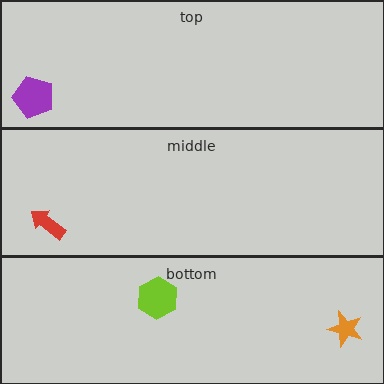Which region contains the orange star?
The bottom region.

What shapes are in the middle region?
The red arrow.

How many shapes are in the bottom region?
2.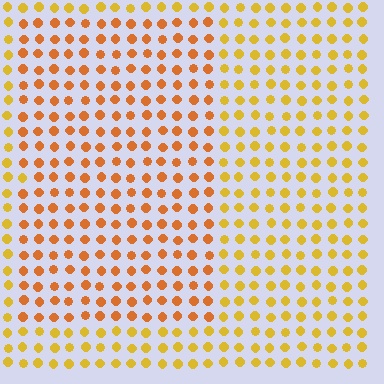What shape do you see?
I see a rectangle.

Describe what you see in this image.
The image is filled with small yellow elements in a uniform arrangement. A rectangle-shaped region is visible where the elements are tinted to a slightly different hue, forming a subtle color boundary.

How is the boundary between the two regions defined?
The boundary is defined purely by a slight shift in hue (about 25 degrees). Spacing, size, and orientation are identical on both sides.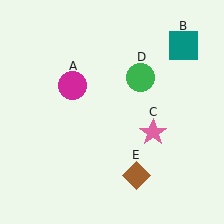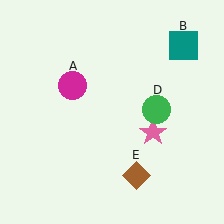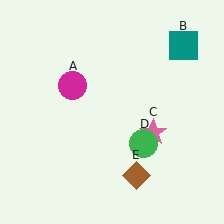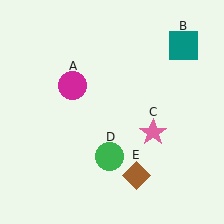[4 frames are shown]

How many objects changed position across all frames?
1 object changed position: green circle (object D).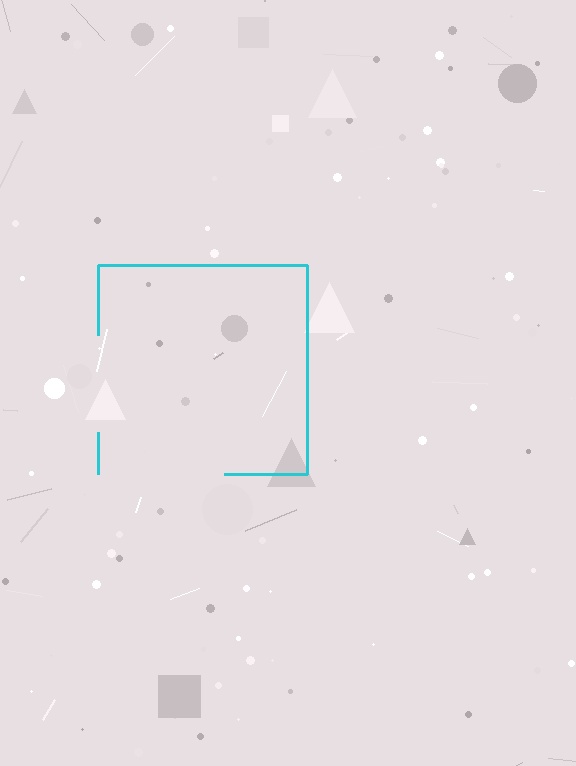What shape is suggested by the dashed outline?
The dashed outline suggests a square.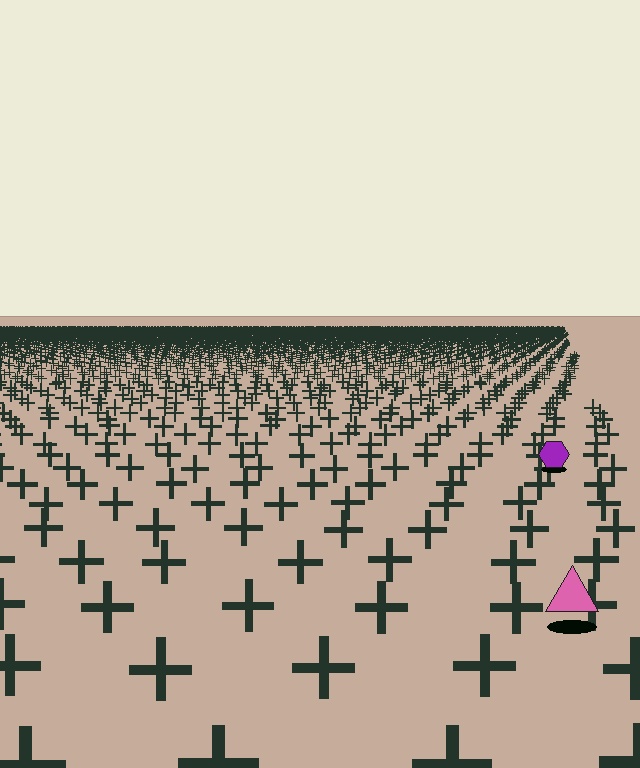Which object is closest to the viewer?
The pink triangle is closest. The texture marks near it are larger and more spread out.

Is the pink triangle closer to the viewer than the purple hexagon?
Yes. The pink triangle is closer — you can tell from the texture gradient: the ground texture is coarser near it.